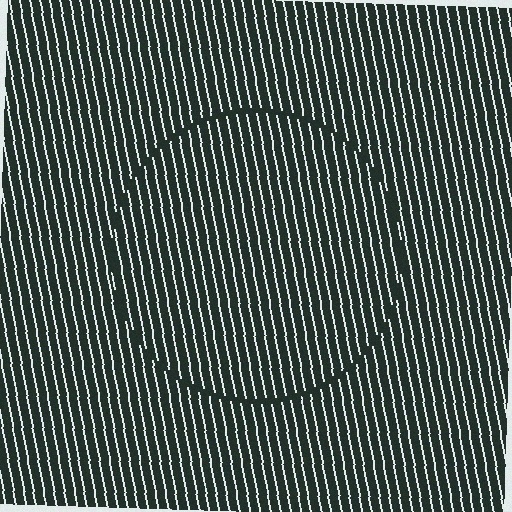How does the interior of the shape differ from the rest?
The interior of the shape contains the same grating, shifted by half a period — the contour is defined by the phase discontinuity where line-ends from the inner and outer gratings abut.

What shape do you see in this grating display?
An illusory circle. The interior of the shape contains the same grating, shifted by half a period — the contour is defined by the phase discontinuity where line-ends from the inner and outer gratings abut.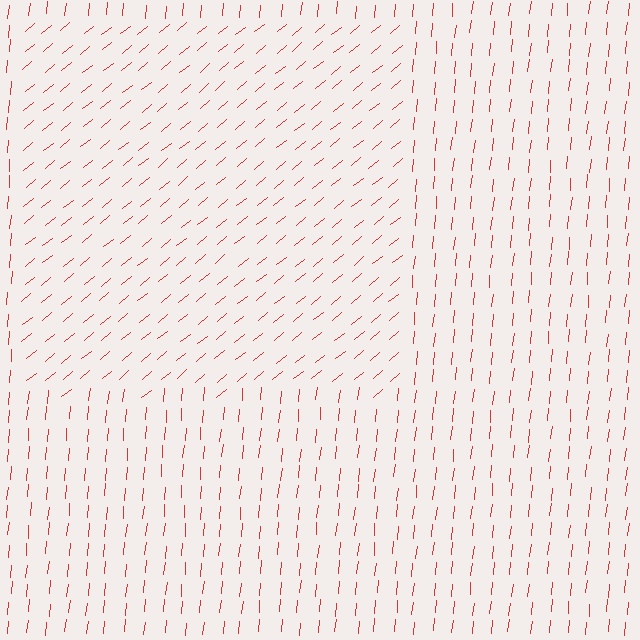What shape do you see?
I see a rectangle.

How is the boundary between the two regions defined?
The boundary is defined purely by a change in line orientation (approximately 45 degrees difference). All lines are the same color and thickness.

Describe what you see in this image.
The image is filled with small red line segments. A rectangle region in the image has lines oriented differently from the surrounding lines, creating a visible texture boundary.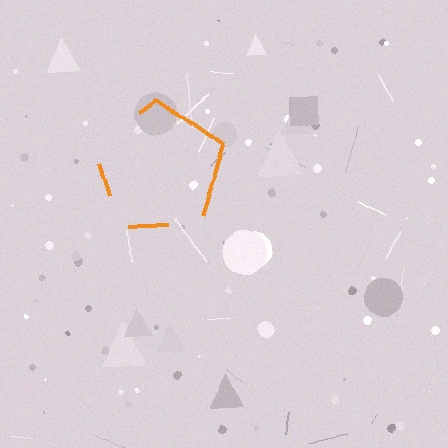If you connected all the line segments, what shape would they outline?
They would outline a pentagon.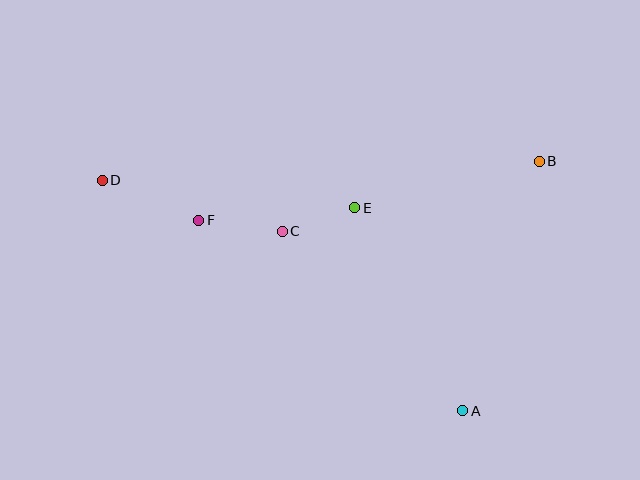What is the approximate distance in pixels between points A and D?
The distance between A and D is approximately 428 pixels.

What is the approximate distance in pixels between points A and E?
The distance between A and E is approximately 230 pixels.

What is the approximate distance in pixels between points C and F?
The distance between C and F is approximately 84 pixels.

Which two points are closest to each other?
Points C and E are closest to each other.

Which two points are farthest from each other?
Points B and D are farthest from each other.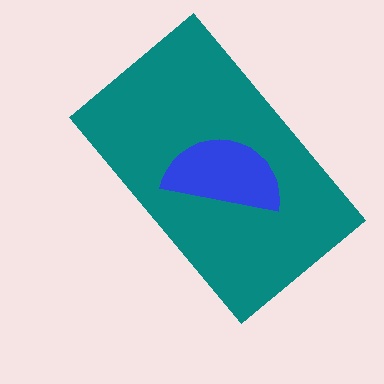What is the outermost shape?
The teal rectangle.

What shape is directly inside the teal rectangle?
The blue semicircle.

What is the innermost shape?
The blue semicircle.